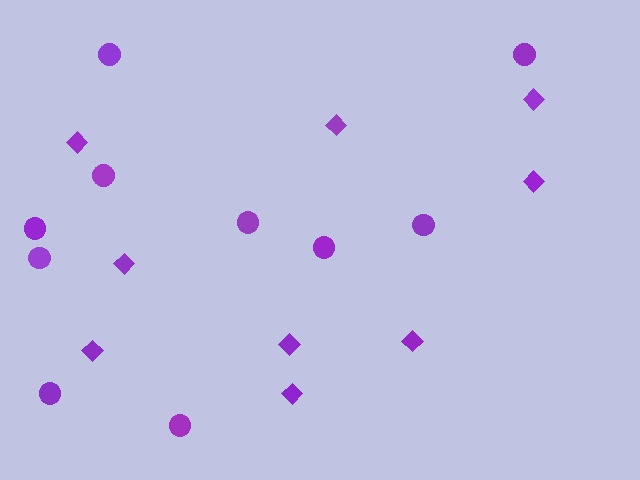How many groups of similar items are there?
There are 2 groups: one group of circles (10) and one group of diamonds (9).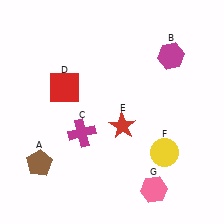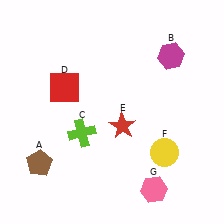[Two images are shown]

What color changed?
The cross (C) changed from magenta in Image 1 to lime in Image 2.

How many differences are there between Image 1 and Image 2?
There is 1 difference between the two images.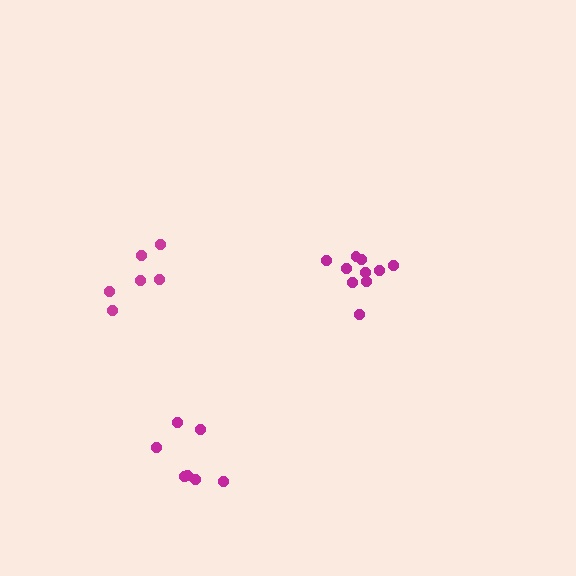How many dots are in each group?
Group 1: 10 dots, Group 2: 6 dots, Group 3: 7 dots (23 total).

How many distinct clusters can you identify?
There are 3 distinct clusters.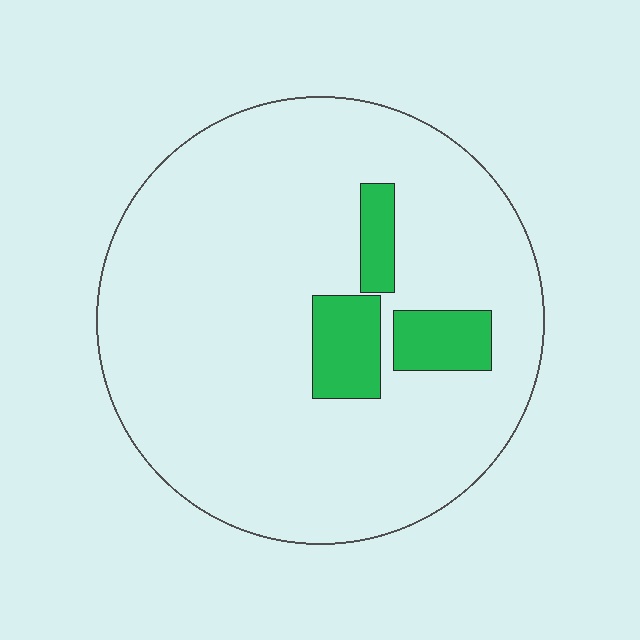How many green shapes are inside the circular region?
3.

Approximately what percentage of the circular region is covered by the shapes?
Approximately 10%.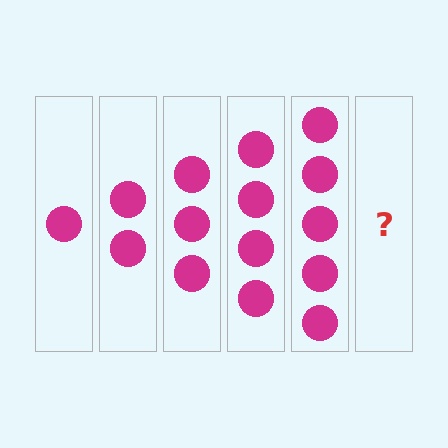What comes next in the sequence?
The next element should be 6 circles.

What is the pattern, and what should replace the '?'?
The pattern is that each step adds one more circle. The '?' should be 6 circles.